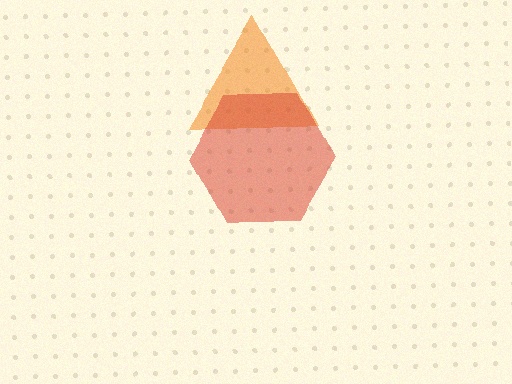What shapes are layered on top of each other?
The layered shapes are: an orange triangle, a red hexagon.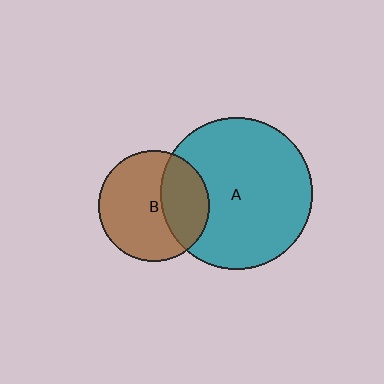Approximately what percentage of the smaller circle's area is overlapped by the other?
Approximately 35%.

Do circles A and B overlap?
Yes.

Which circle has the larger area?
Circle A (teal).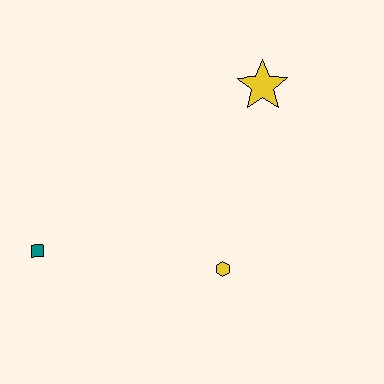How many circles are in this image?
There are no circles.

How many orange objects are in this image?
There are no orange objects.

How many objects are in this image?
There are 3 objects.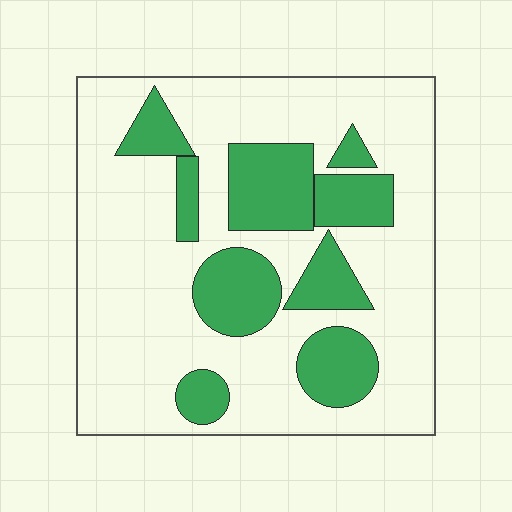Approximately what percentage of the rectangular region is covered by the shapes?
Approximately 30%.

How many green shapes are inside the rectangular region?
9.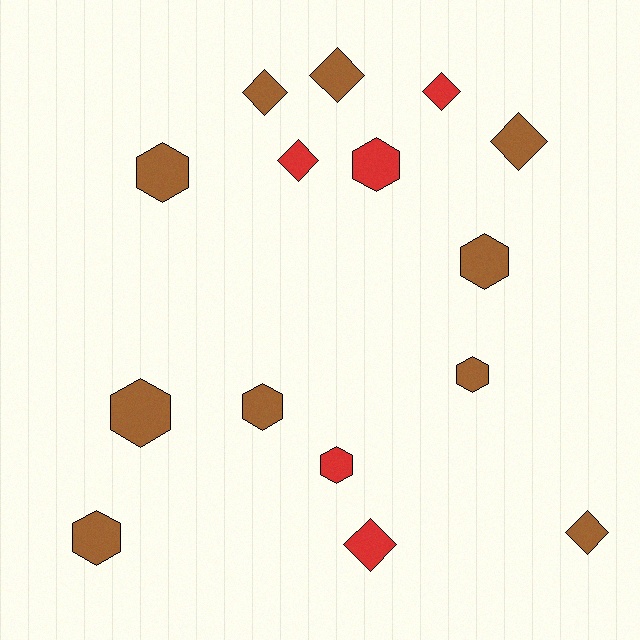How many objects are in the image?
There are 15 objects.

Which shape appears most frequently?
Hexagon, with 8 objects.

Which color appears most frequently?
Brown, with 10 objects.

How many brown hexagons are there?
There are 6 brown hexagons.